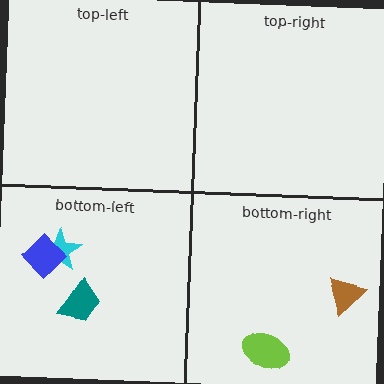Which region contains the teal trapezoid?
The bottom-left region.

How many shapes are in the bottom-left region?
3.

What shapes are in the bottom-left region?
The teal trapezoid, the cyan star, the blue diamond.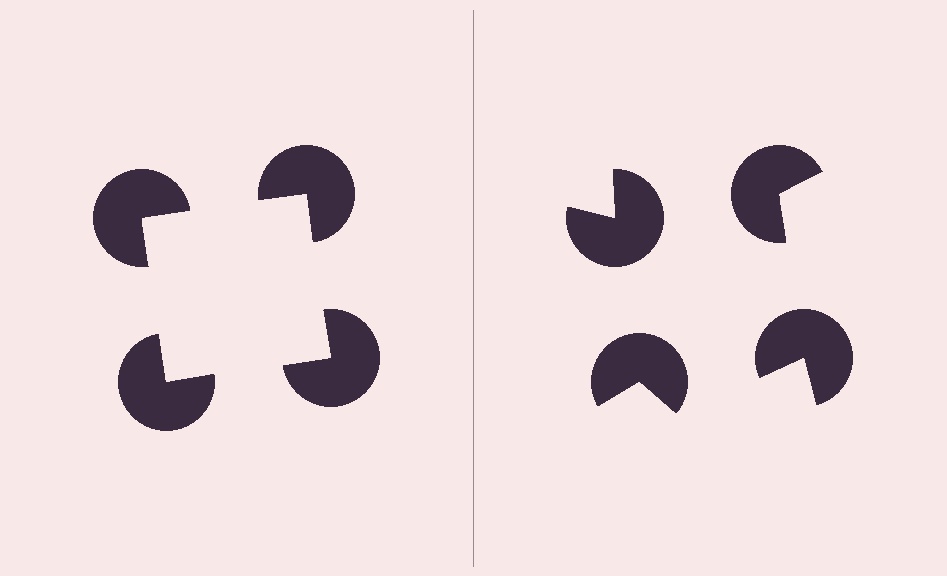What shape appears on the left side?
An illusory square.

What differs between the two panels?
The pac-man discs are positioned identically on both sides; only the wedge orientations differ. On the left they align to a square; on the right they are misaligned.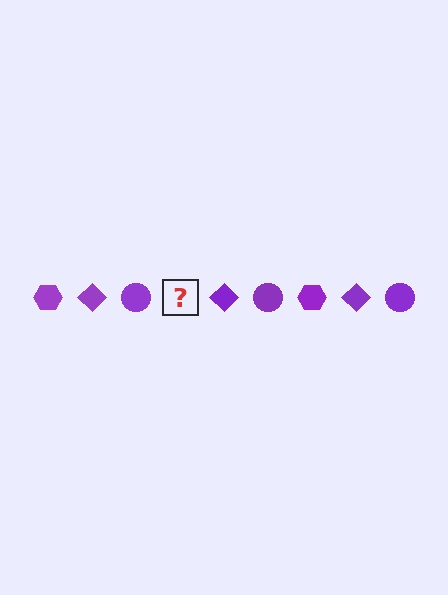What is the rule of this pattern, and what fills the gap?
The rule is that the pattern cycles through hexagon, diamond, circle shapes in purple. The gap should be filled with a purple hexagon.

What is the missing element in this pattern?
The missing element is a purple hexagon.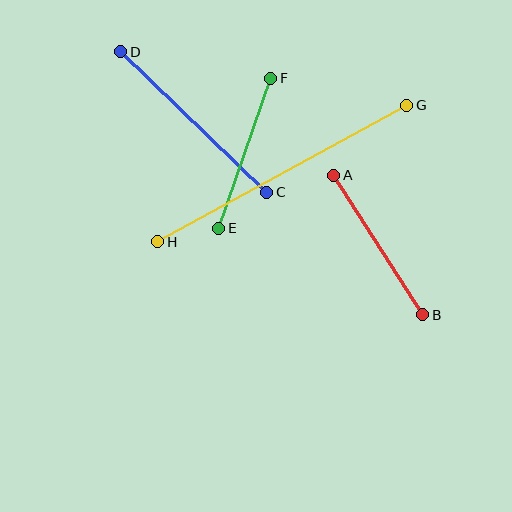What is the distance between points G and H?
The distance is approximately 284 pixels.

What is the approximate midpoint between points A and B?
The midpoint is at approximately (378, 245) pixels.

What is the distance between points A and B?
The distance is approximately 165 pixels.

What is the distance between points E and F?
The distance is approximately 159 pixels.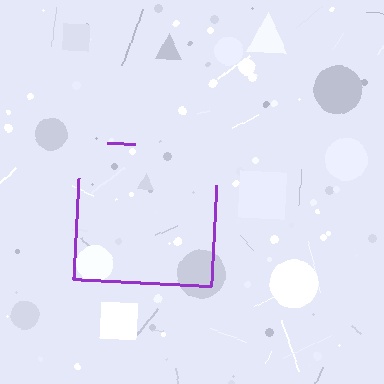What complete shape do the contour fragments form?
The contour fragments form a square.